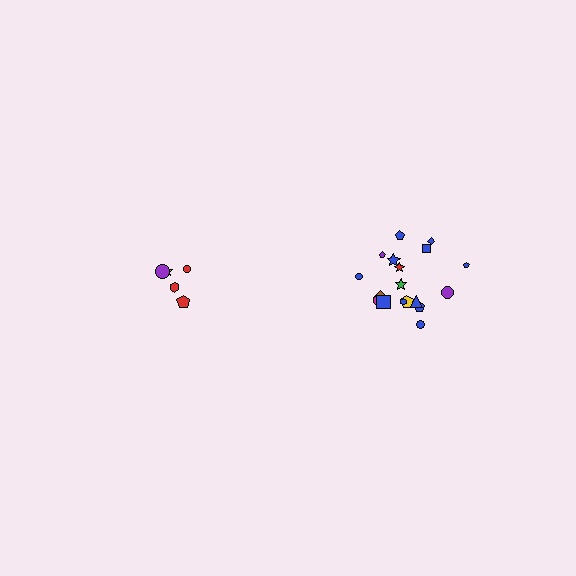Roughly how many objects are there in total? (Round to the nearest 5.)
Roughly 25 objects in total.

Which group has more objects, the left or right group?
The right group.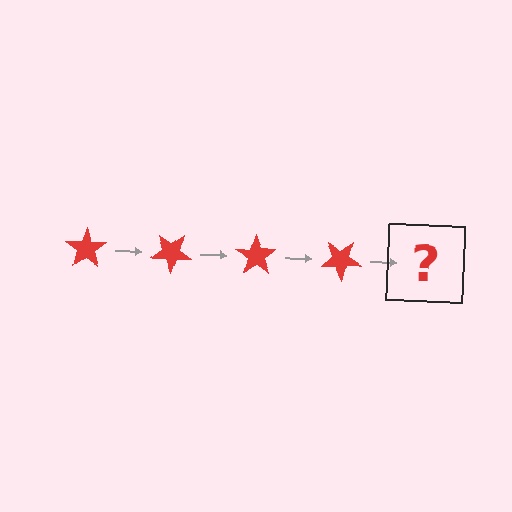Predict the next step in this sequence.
The next step is a red star rotated 140 degrees.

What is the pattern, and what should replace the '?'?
The pattern is that the star rotates 35 degrees each step. The '?' should be a red star rotated 140 degrees.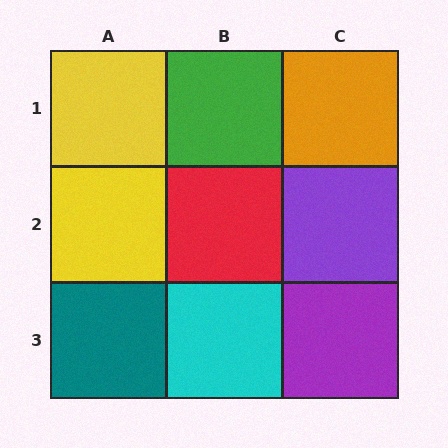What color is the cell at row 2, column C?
Purple.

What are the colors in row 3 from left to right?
Teal, cyan, purple.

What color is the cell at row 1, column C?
Orange.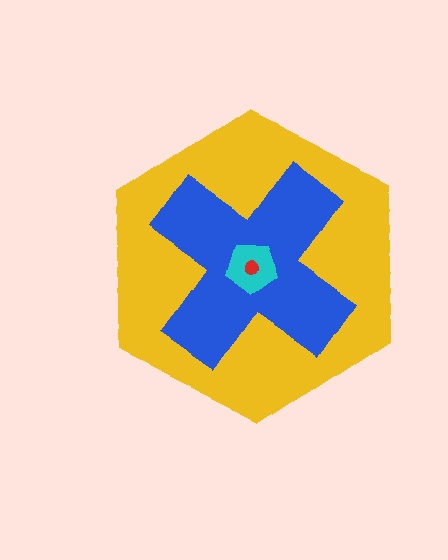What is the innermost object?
The red circle.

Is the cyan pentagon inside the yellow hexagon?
Yes.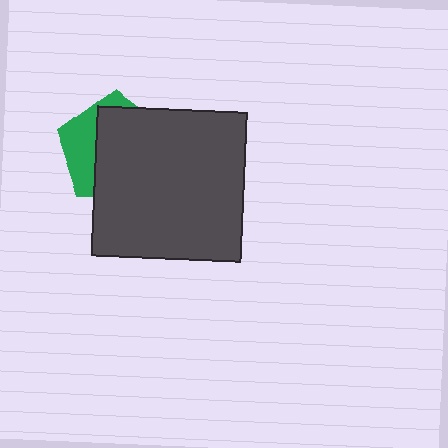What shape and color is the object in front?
The object in front is a dark gray square.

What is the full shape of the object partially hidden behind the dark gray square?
The partially hidden object is a green pentagon.